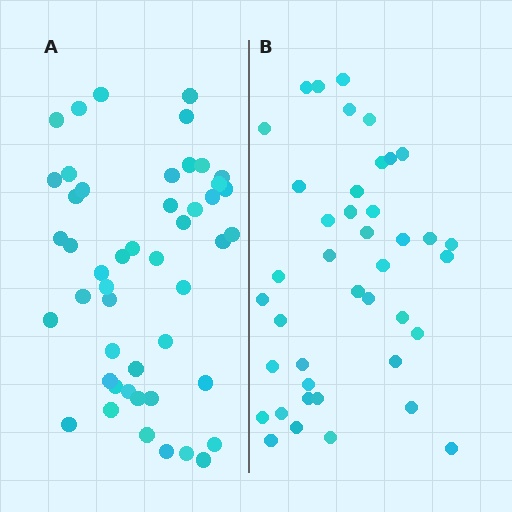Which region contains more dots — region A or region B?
Region A (the left region) has more dots.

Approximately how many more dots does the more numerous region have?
Region A has roughly 8 or so more dots than region B.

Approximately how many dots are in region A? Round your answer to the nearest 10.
About 50 dots. (The exact count is 48, which rounds to 50.)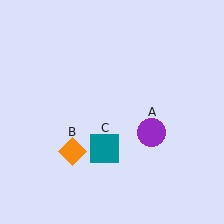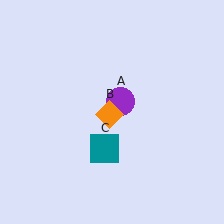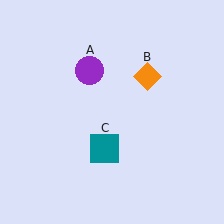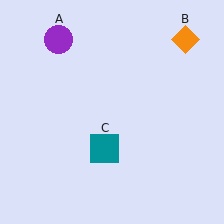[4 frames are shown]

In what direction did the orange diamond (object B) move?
The orange diamond (object B) moved up and to the right.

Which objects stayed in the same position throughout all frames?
Teal square (object C) remained stationary.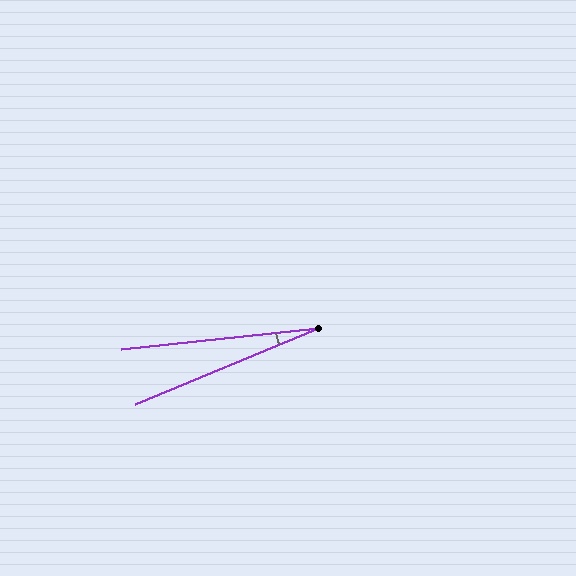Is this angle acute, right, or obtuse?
It is acute.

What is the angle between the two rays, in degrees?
Approximately 16 degrees.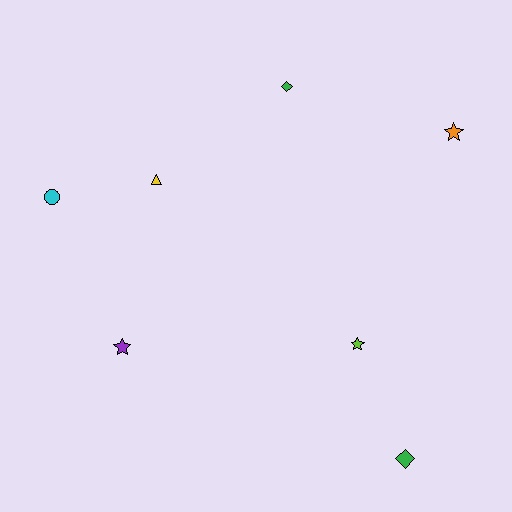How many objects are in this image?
There are 7 objects.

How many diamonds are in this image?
There are 2 diamonds.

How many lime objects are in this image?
There is 1 lime object.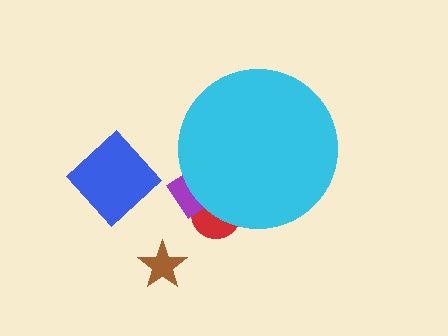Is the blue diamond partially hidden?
No, the blue diamond is fully visible.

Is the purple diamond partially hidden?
Yes, the purple diamond is partially hidden behind the cyan circle.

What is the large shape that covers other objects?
A cyan circle.